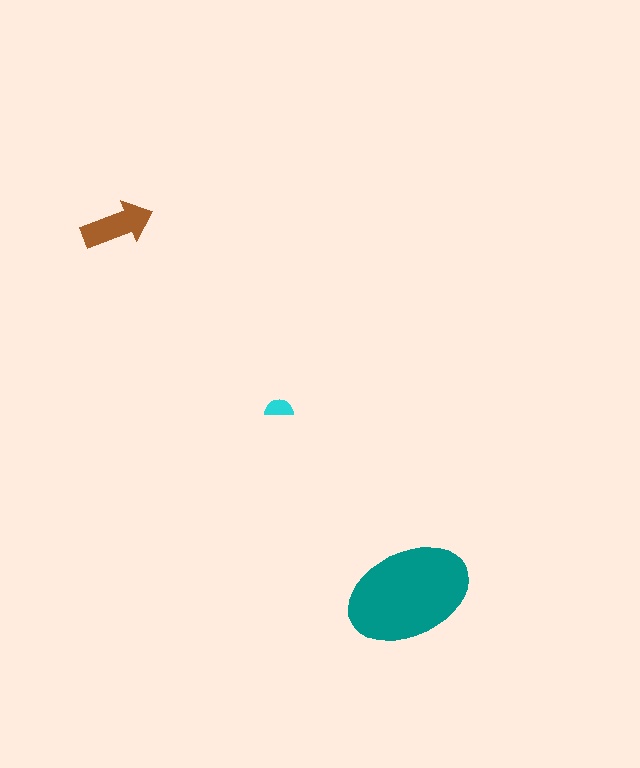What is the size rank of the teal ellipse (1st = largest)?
1st.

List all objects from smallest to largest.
The cyan semicircle, the brown arrow, the teal ellipse.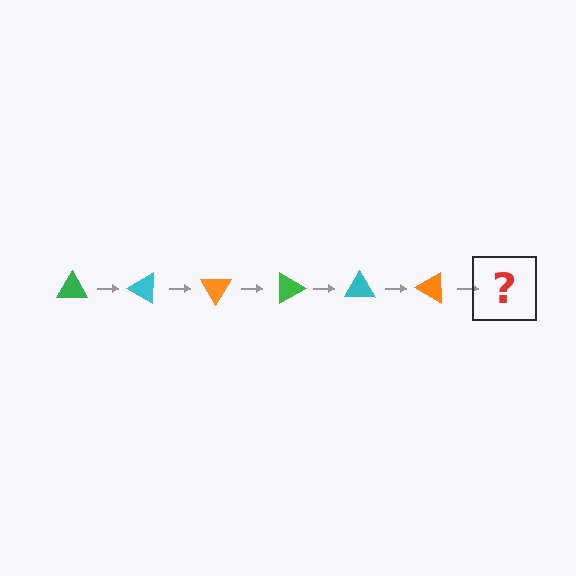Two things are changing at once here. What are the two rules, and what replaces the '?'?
The two rules are that it rotates 30 degrees each step and the color cycles through green, cyan, and orange. The '?' should be a green triangle, rotated 180 degrees from the start.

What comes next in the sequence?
The next element should be a green triangle, rotated 180 degrees from the start.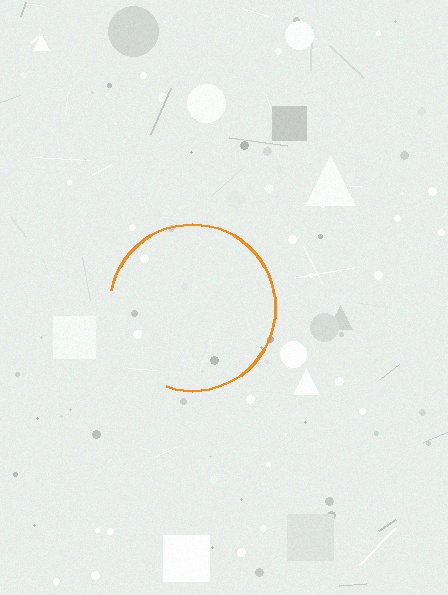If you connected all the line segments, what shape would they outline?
They would outline a circle.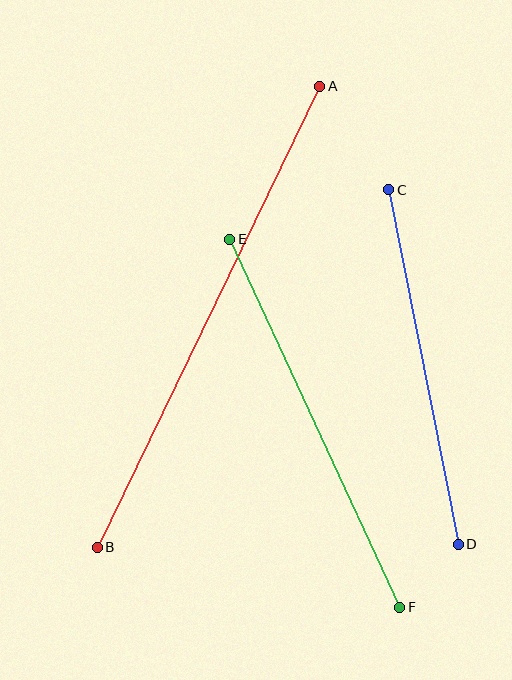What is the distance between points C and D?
The distance is approximately 361 pixels.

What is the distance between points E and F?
The distance is approximately 405 pixels.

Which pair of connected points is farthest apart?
Points A and B are farthest apart.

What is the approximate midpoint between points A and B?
The midpoint is at approximately (208, 317) pixels.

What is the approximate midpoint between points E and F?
The midpoint is at approximately (315, 423) pixels.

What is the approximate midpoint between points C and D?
The midpoint is at approximately (424, 367) pixels.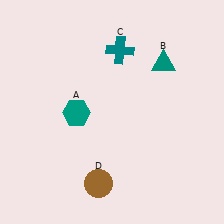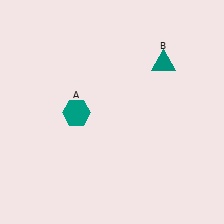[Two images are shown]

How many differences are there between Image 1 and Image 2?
There are 2 differences between the two images.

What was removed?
The teal cross (C), the brown circle (D) were removed in Image 2.